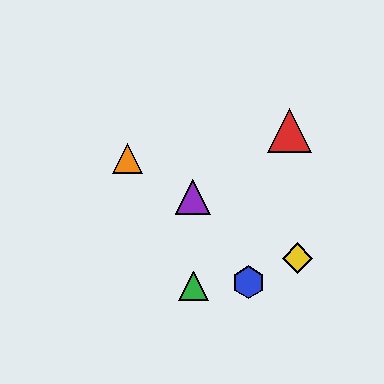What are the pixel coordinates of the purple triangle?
The purple triangle is at (193, 197).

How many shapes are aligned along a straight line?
3 shapes (the yellow diamond, the purple triangle, the orange triangle) are aligned along a straight line.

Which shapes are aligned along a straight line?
The yellow diamond, the purple triangle, the orange triangle are aligned along a straight line.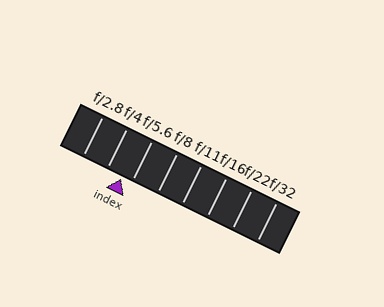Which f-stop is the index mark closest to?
The index mark is closest to f/5.6.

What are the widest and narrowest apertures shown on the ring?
The widest aperture shown is f/2.8 and the narrowest is f/32.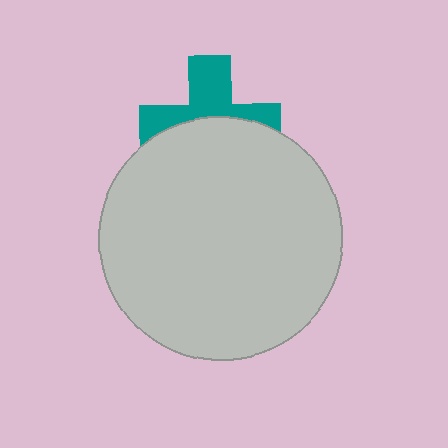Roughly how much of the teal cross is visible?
About half of it is visible (roughly 47%).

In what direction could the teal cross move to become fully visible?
The teal cross could move up. That would shift it out from behind the light gray circle entirely.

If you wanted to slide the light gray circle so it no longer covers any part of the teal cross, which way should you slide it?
Slide it down — that is the most direct way to separate the two shapes.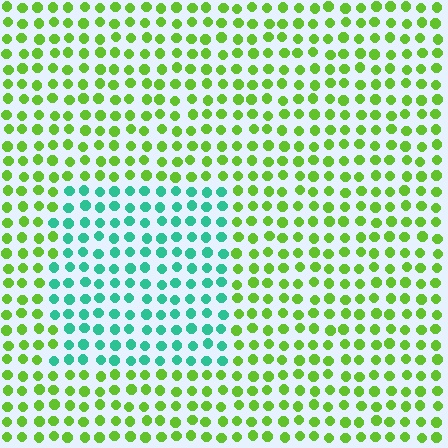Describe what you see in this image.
The image is filled with small lime elements in a uniform arrangement. A rectangle-shaped region is visible where the elements are tinted to a slightly different hue, forming a subtle color boundary.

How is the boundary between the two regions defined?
The boundary is defined purely by a slight shift in hue (about 63 degrees). Spacing, size, and orientation are identical on both sides.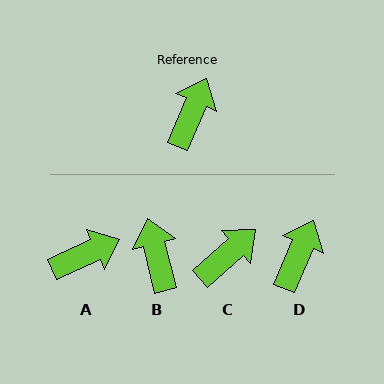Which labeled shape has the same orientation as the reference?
D.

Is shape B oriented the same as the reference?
No, it is off by about 37 degrees.